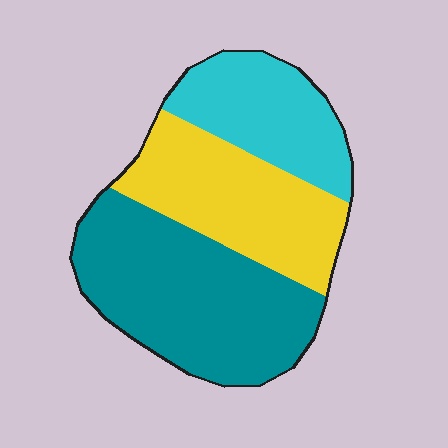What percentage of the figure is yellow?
Yellow takes up about one third (1/3) of the figure.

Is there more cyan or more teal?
Teal.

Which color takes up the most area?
Teal, at roughly 45%.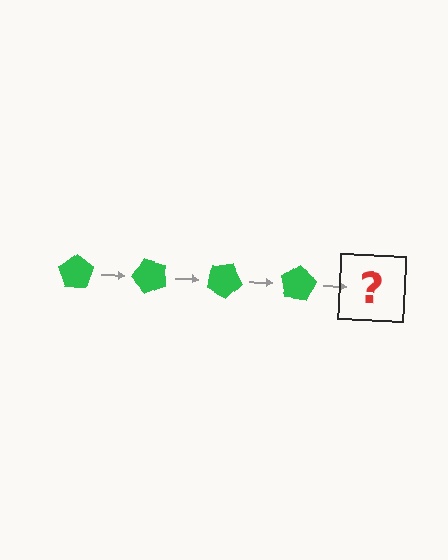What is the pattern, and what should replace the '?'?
The pattern is that the pentagon rotates 50 degrees each step. The '?' should be a green pentagon rotated 200 degrees.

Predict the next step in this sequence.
The next step is a green pentagon rotated 200 degrees.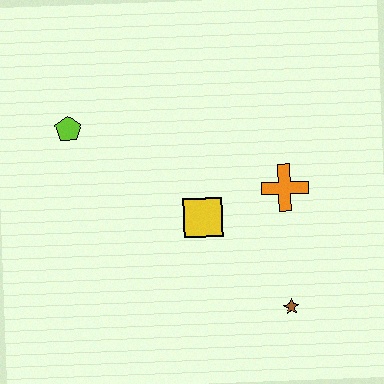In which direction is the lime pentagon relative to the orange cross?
The lime pentagon is to the left of the orange cross.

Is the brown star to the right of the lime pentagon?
Yes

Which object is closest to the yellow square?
The orange cross is closest to the yellow square.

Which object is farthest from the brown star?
The lime pentagon is farthest from the brown star.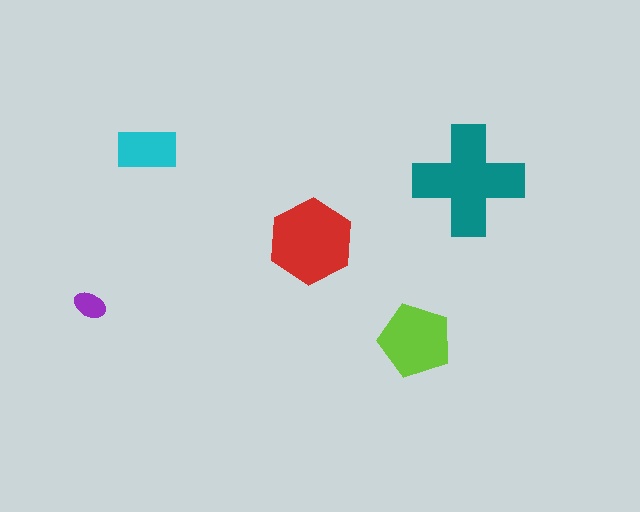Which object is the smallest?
The purple ellipse.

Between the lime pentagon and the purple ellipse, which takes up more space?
The lime pentagon.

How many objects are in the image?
There are 5 objects in the image.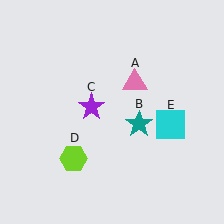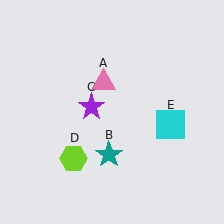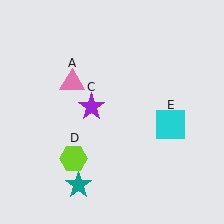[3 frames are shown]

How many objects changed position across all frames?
2 objects changed position: pink triangle (object A), teal star (object B).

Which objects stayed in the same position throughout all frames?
Purple star (object C) and lime hexagon (object D) and cyan square (object E) remained stationary.